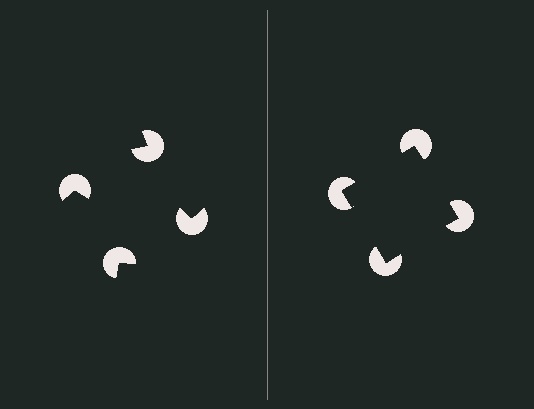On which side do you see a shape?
An illusory square appears on the right side. On the left side the wedge cuts are rotated, so no coherent shape forms.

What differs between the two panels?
The pac-man discs are positioned identically on both sides; only the wedge orientations differ. On the right they align to a square; on the left they are misaligned.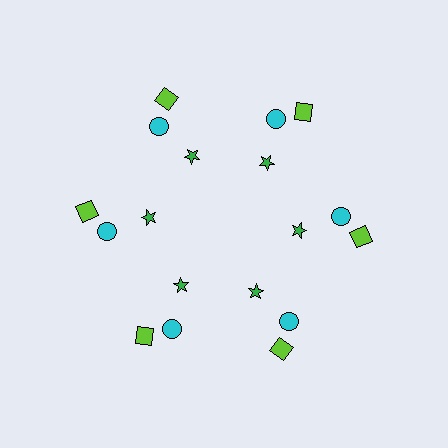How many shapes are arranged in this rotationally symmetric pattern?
There are 18 shapes, arranged in 6 groups of 3.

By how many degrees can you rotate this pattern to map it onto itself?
The pattern maps onto itself every 60 degrees of rotation.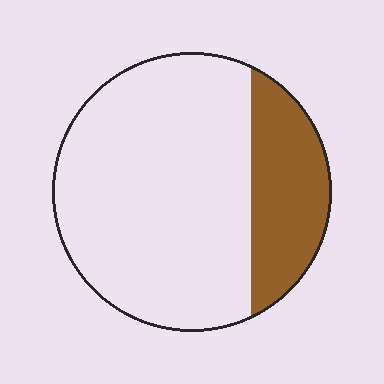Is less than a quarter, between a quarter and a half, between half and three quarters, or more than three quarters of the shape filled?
Less than a quarter.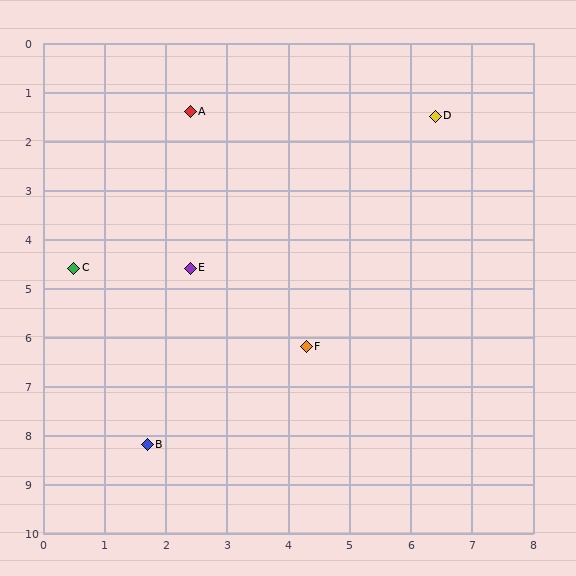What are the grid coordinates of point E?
Point E is at approximately (2.4, 4.6).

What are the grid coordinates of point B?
Point B is at approximately (1.7, 8.2).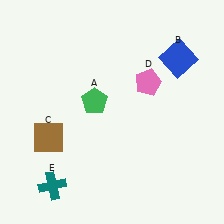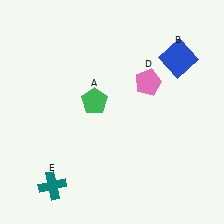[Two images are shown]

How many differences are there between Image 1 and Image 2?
There is 1 difference between the two images.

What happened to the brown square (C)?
The brown square (C) was removed in Image 2. It was in the bottom-left area of Image 1.